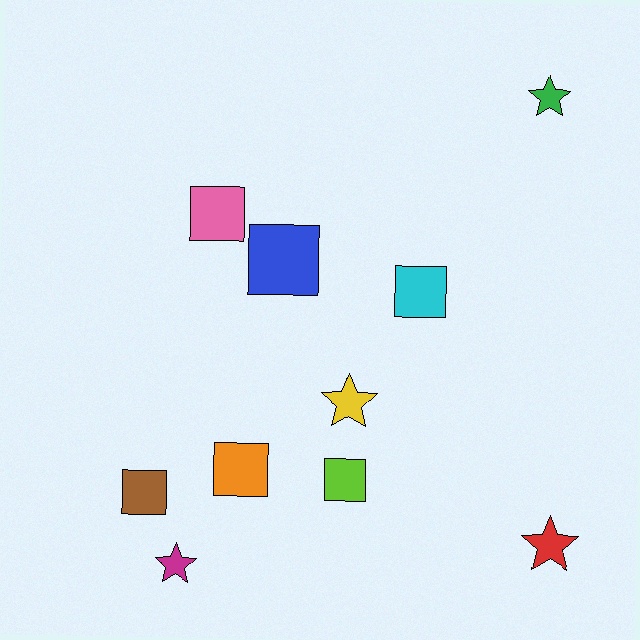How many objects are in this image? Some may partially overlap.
There are 10 objects.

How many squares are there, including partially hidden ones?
There are 6 squares.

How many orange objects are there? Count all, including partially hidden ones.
There is 1 orange object.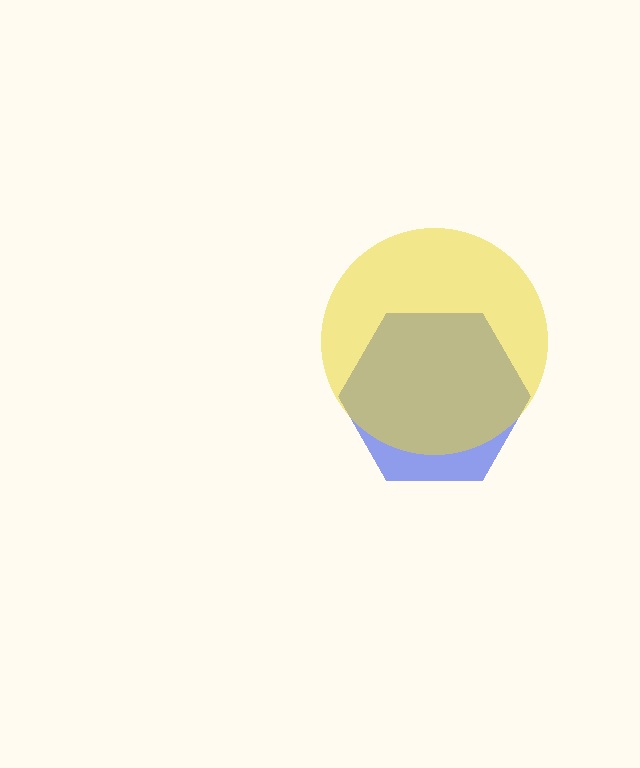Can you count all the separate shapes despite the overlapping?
Yes, there are 2 separate shapes.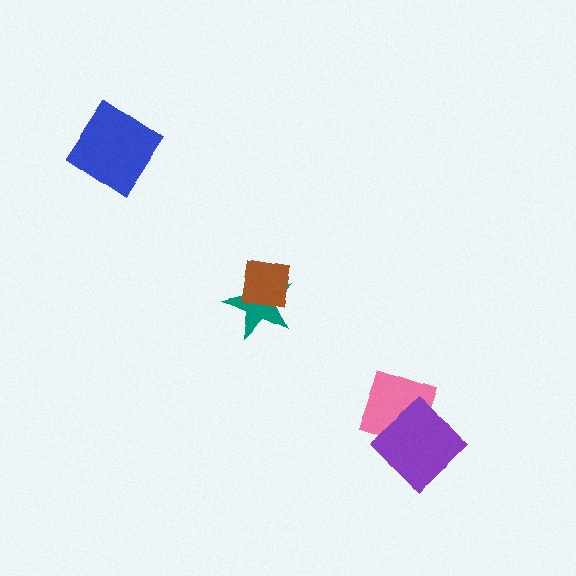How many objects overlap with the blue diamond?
0 objects overlap with the blue diamond.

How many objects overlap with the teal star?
1 object overlaps with the teal star.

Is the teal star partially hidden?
Yes, it is partially covered by another shape.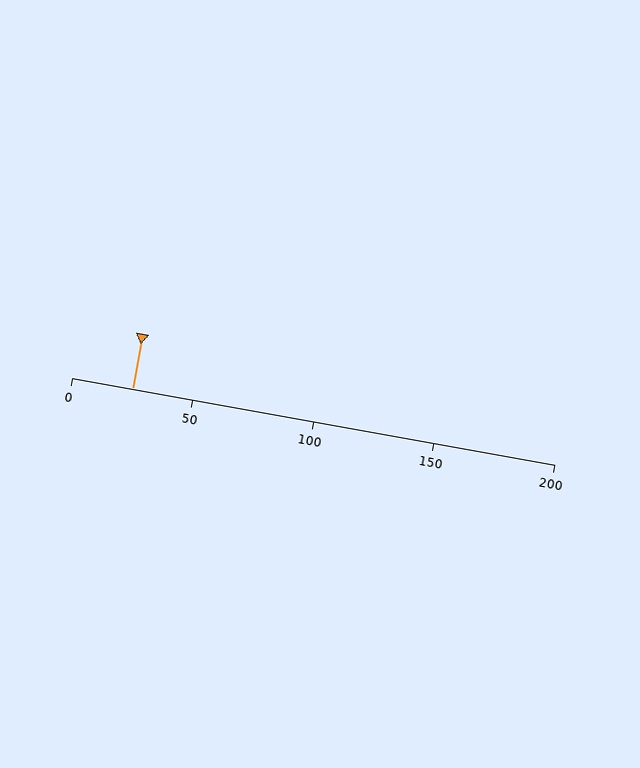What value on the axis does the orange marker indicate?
The marker indicates approximately 25.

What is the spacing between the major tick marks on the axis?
The major ticks are spaced 50 apart.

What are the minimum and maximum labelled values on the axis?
The axis runs from 0 to 200.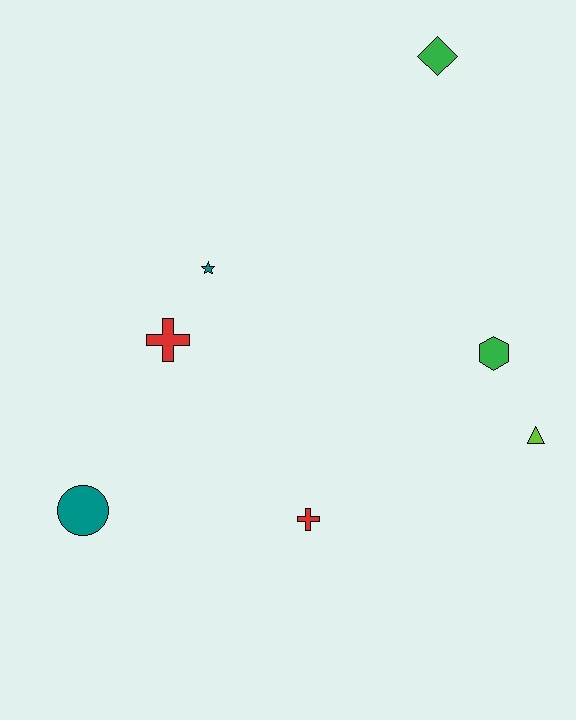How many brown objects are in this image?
There are no brown objects.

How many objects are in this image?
There are 7 objects.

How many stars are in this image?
There is 1 star.